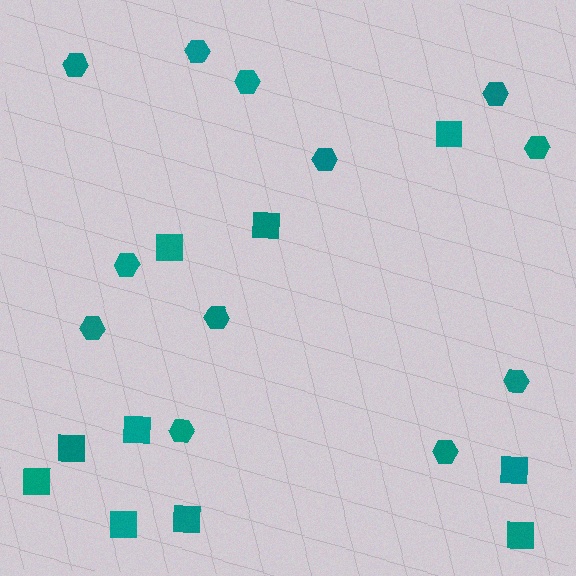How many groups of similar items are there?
There are 2 groups: one group of hexagons (12) and one group of squares (10).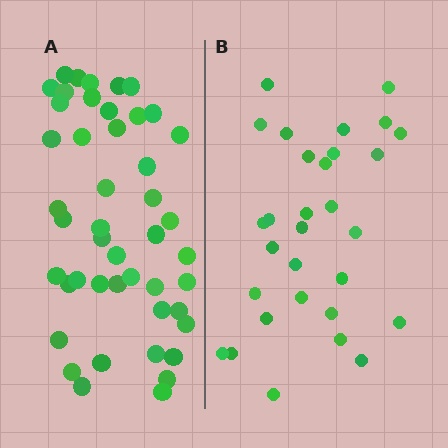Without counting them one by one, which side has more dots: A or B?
Region A (the left region) has more dots.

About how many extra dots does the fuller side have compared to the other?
Region A has approximately 15 more dots than region B.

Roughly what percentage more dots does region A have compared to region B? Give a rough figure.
About 55% more.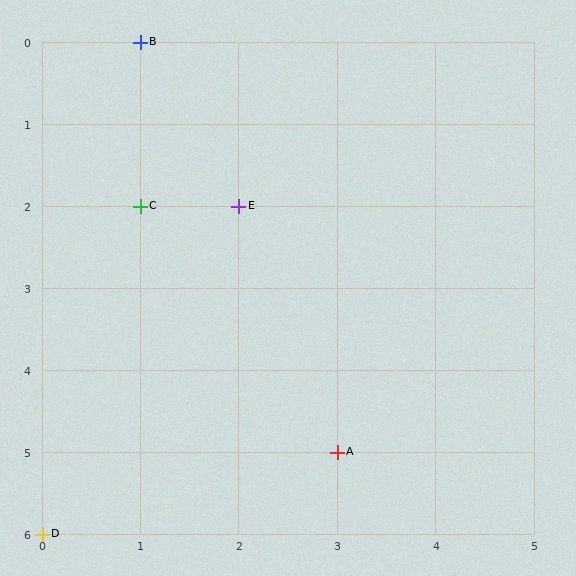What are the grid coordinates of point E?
Point E is at grid coordinates (2, 2).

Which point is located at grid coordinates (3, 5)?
Point A is at (3, 5).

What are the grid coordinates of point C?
Point C is at grid coordinates (1, 2).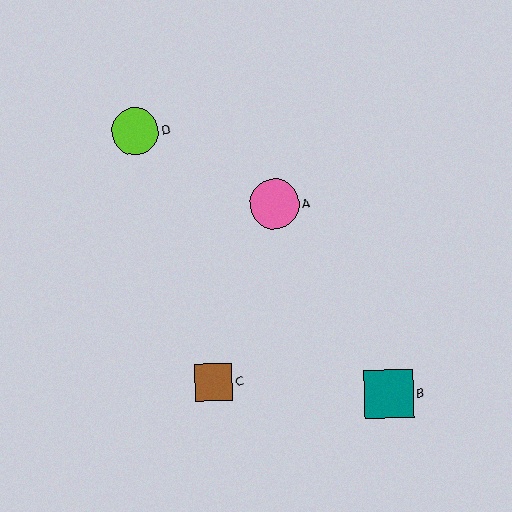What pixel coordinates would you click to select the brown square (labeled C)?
Click at (214, 382) to select the brown square C.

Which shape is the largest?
The pink circle (labeled A) is the largest.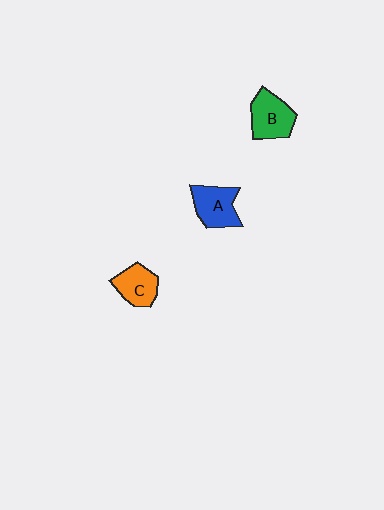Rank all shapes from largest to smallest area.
From largest to smallest: B (green), A (blue), C (orange).